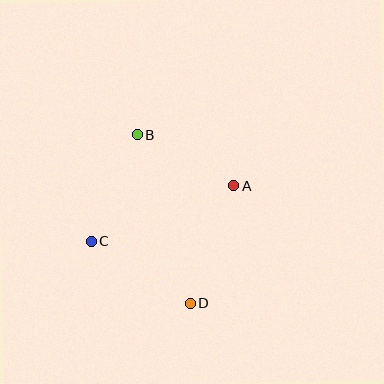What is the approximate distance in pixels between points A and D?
The distance between A and D is approximately 125 pixels.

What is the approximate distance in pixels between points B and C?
The distance between B and C is approximately 116 pixels.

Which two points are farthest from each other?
Points B and D are farthest from each other.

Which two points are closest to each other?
Points A and B are closest to each other.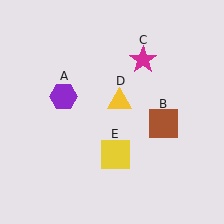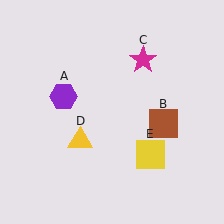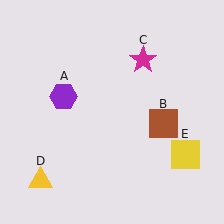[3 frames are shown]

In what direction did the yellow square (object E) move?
The yellow square (object E) moved right.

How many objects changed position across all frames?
2 objects changed position: yellow triangle (object D), yellow square (object E).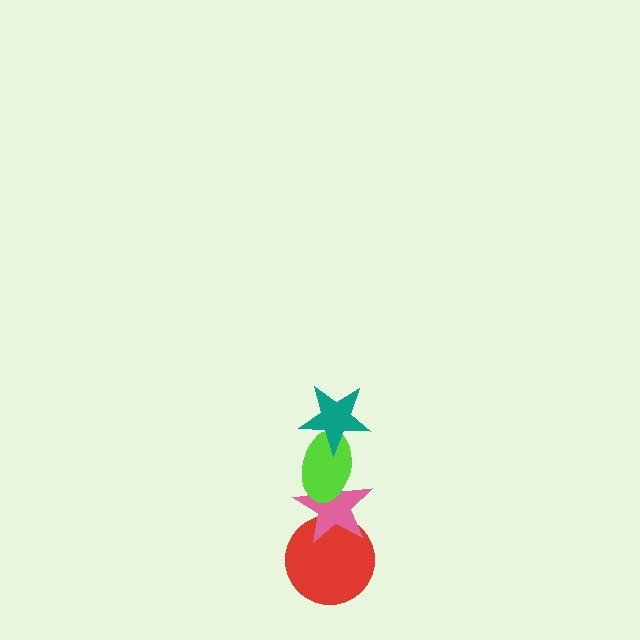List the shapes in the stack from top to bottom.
From top to bottom: the teal star, the lime ellipse, the pink star, the red circle.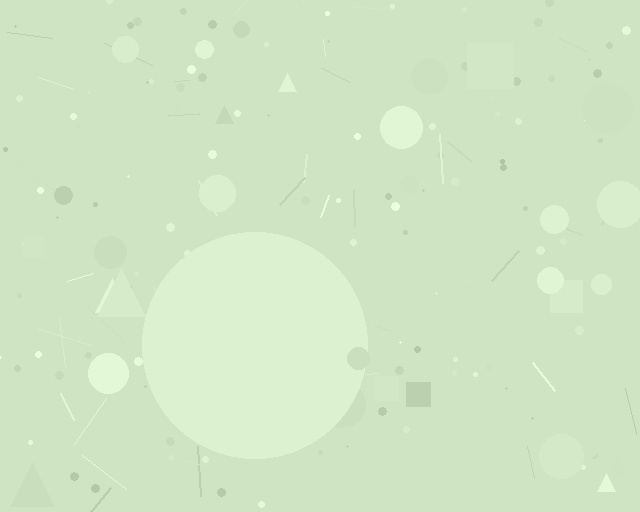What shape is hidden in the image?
A circle is hidden in the image.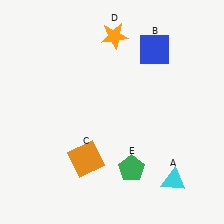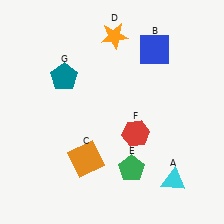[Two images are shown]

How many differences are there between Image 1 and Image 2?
There are 2 differences between the two images.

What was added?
A red hexagon (F), a teal pentagon (G) were added in Image 2.